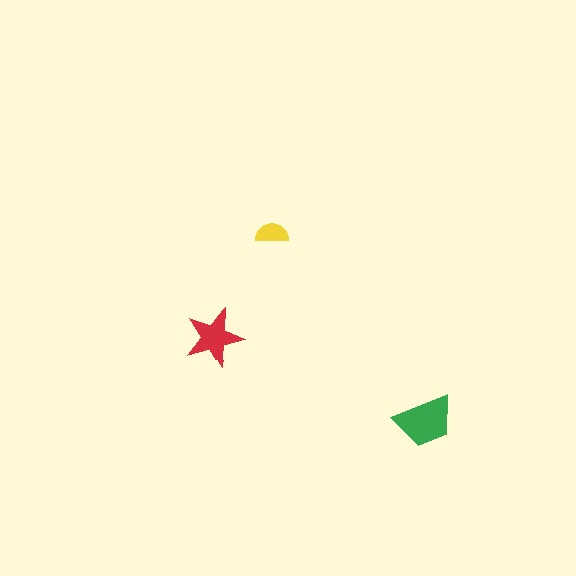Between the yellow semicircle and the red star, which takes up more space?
The red star.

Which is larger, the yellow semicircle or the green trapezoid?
The green trapezoid.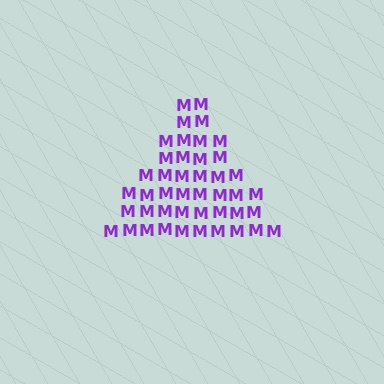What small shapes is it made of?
It is made of small letter M's.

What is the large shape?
The large shape is a triangle.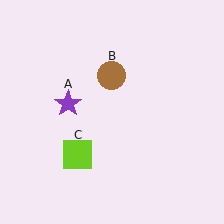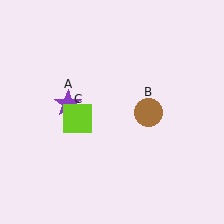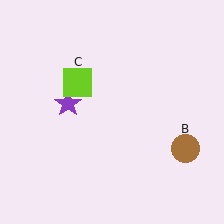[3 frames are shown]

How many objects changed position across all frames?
2 objects changed position: brown circle (object B), lime square (object C).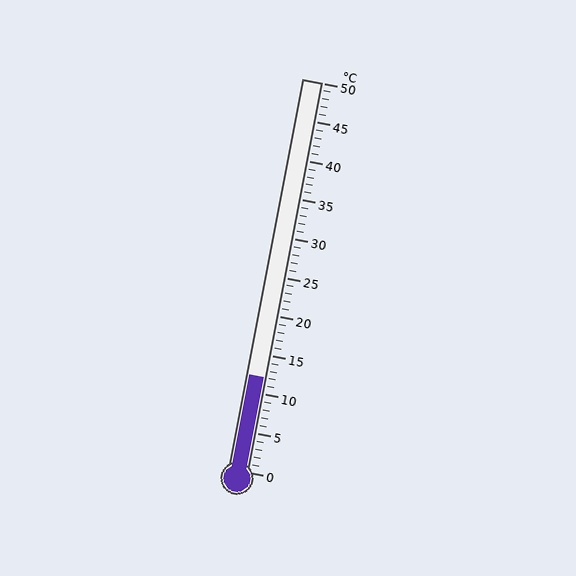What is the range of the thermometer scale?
The thermometer scale ranges from 0°C to 50°C.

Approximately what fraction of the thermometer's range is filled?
The thermometer is filled to approximately 25% of its range.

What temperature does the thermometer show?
The thermometer shows approximately 12°C.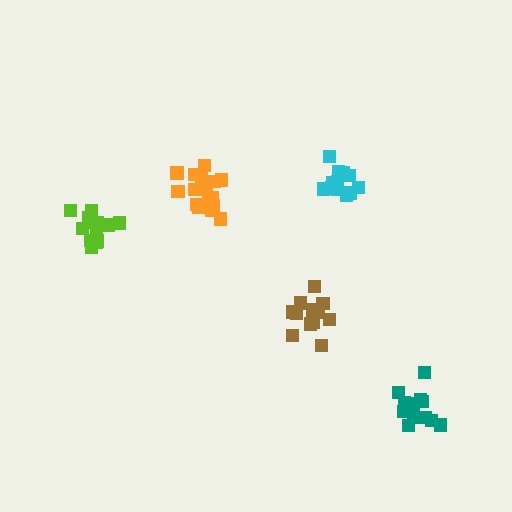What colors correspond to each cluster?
The clusters are colored: lime, cyan, brown, orange, teal.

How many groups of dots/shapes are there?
There are 5 groups.